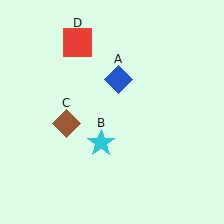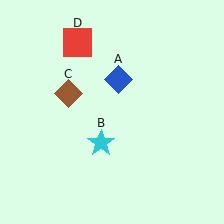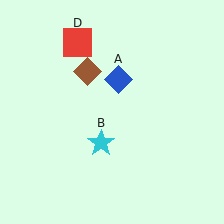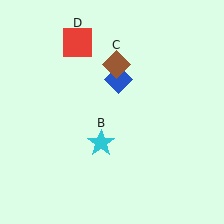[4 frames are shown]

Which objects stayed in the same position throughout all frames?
Blue diamond (object A) and cyan star (object B) and red square (object D) remained stationary.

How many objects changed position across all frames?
1 object changed position: brown diamond (object C).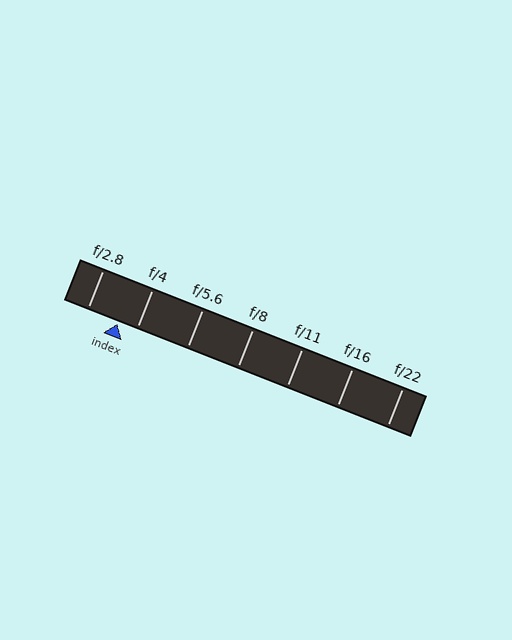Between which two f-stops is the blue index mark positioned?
The index mark is between f/2.8 and f/4.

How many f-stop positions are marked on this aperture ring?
There are 7 f-stop positions marked.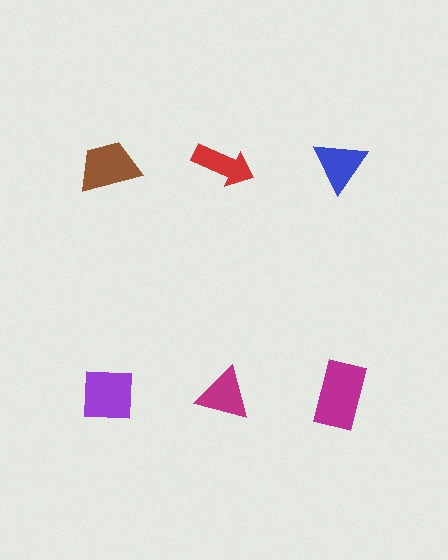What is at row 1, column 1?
A brown trapezoid.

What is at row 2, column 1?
A purple square.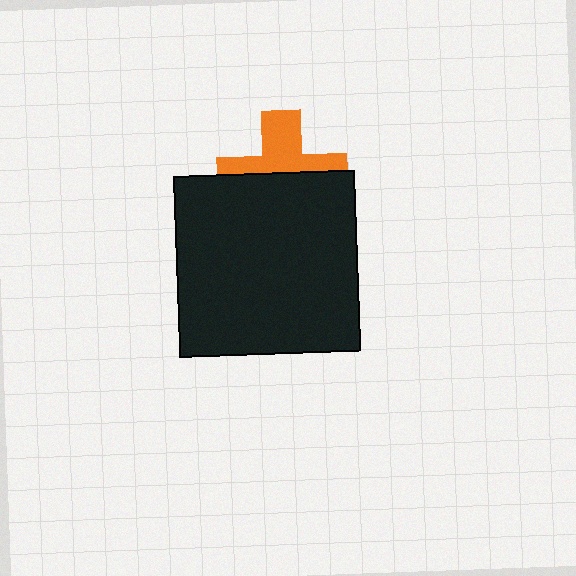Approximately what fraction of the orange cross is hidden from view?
Roughly 56% of the orange cross is hidden behind the black square.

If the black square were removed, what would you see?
You would see the complete orange cross.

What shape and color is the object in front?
The object in front is a black square.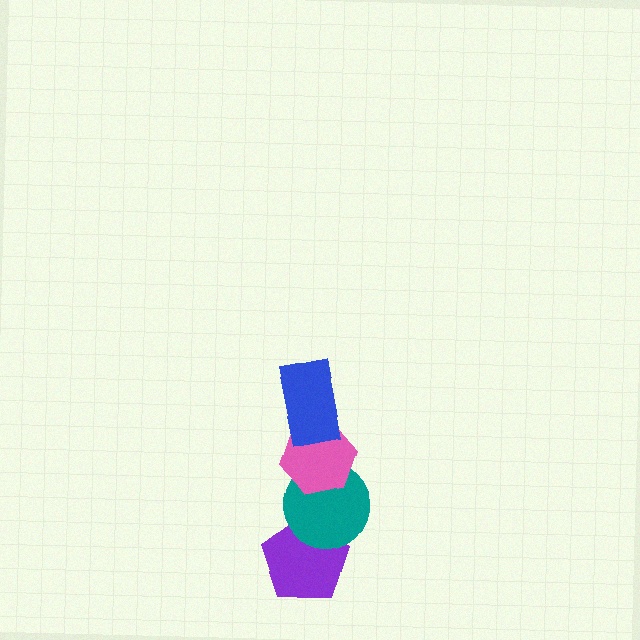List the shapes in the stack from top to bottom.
From top to bottom: the blue rectangle, the pink hexagon, the teal circle, the purple pentagon.